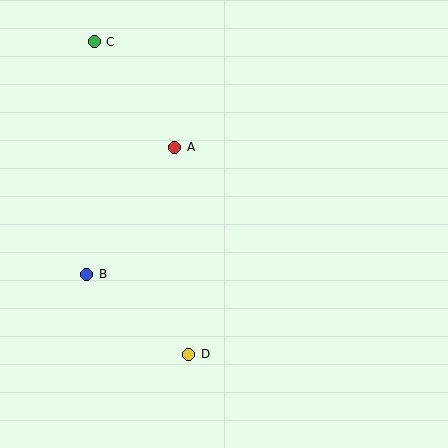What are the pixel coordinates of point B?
Point B is at (87, 274).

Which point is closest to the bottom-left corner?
Point B is closest to the bottom-left corner.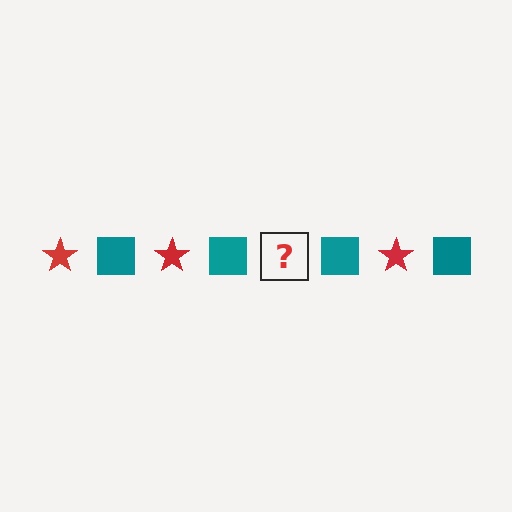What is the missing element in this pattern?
The missing element is a red star.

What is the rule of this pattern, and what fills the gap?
The rule is that the pattern alternates between red star and teal square. The gap should be filled with a red star.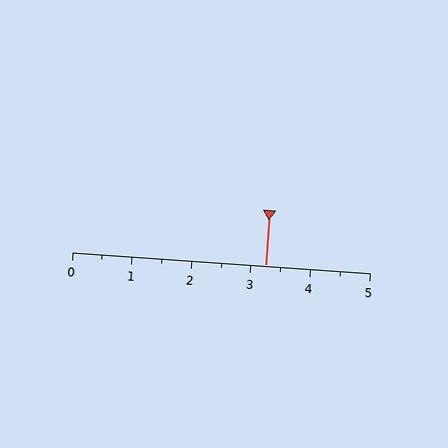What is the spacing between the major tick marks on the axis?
The major ticks are spaced 1 apart.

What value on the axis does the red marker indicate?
The marker indicates approximately 3.2.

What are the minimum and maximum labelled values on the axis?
The axis runs from 0 to 5.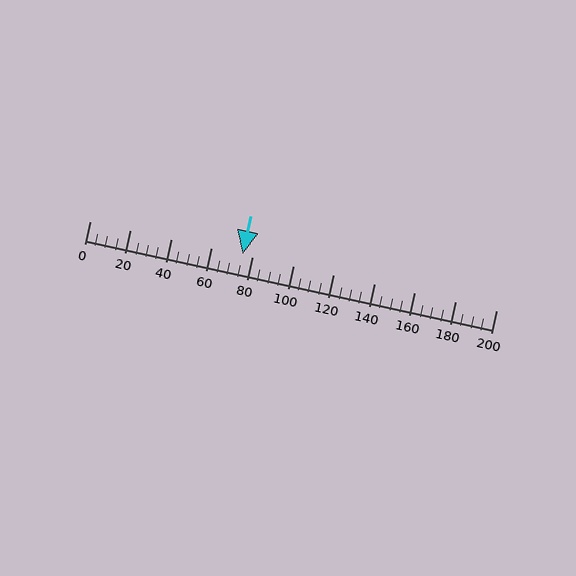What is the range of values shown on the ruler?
The ruler shows values from 0 to 200.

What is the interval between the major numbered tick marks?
The major tick marks are spaced 20 units apart.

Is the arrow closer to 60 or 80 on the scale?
The arrow is closer to 80.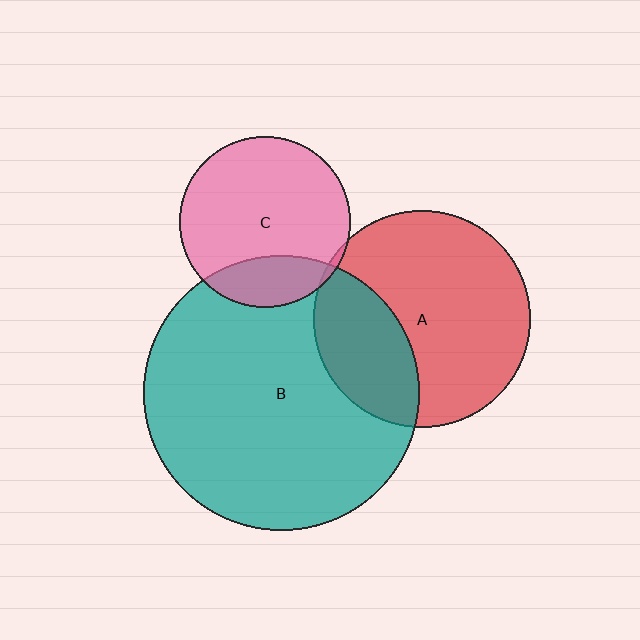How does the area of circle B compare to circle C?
Approximately 2.6 times.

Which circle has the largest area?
Circle B (teal).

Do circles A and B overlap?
Yes.